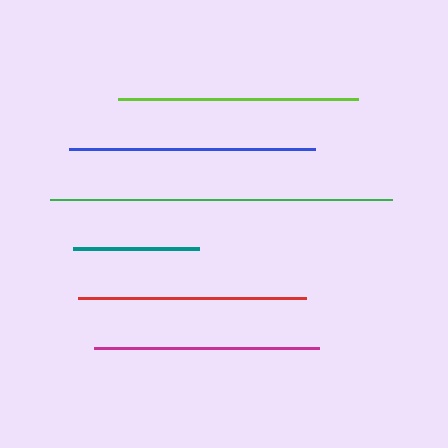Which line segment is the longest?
The green line is the longest at approximately 342 pixels.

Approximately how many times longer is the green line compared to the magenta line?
The green line is approximately 1.5 times the length of the magenta line.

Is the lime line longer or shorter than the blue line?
The blue line is longer than the lime line.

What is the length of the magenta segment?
The magenta segment is approximately 225 pixels long.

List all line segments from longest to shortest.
From longest to shortest: green, blue, lime, red, magenta, teal.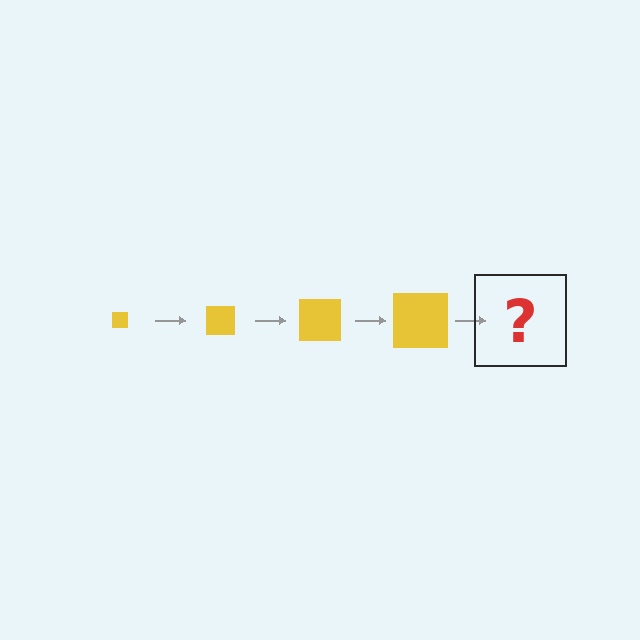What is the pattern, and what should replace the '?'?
The pattern is that the square gets progressively larger each step. The '?' should be a yellow square, larger than the previous one.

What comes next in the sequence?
The next element should be a yellow square, larger than the previous one.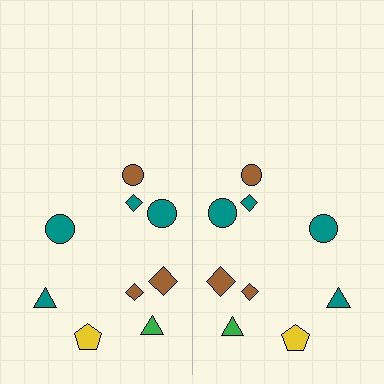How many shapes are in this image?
There are 18 shapes in this image.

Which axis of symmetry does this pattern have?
The pattern has a vertical axis of symmetry running through the center of the image.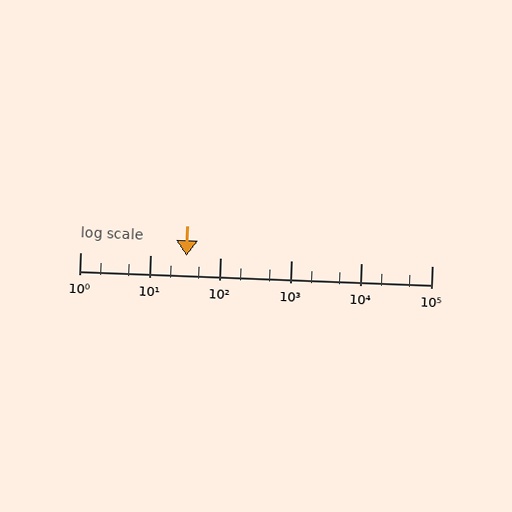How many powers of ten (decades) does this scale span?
The scale spans 5 decades, from 1 to 100000.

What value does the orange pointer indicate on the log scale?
The pointer indicates approximately 33.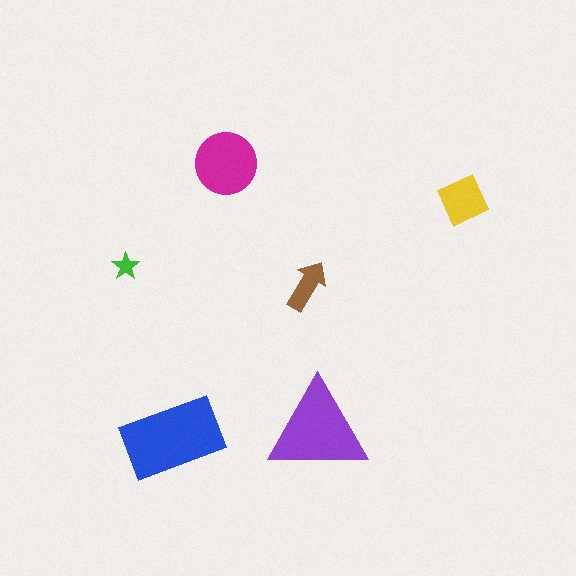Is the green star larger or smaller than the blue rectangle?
Smaller.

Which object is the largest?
The blue rectangle.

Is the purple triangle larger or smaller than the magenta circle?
Larger.